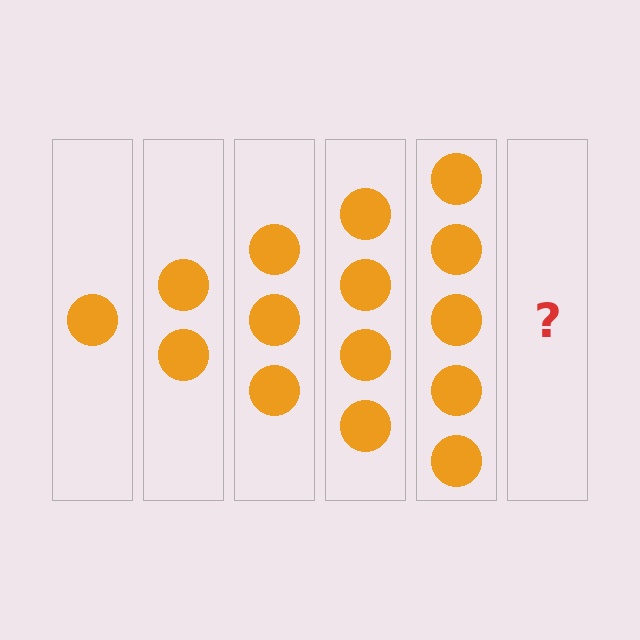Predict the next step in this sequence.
The next step is 6 circles.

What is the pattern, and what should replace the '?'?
The pattern is that each step adds one more circle. The '?' should be 6 circles.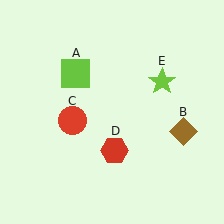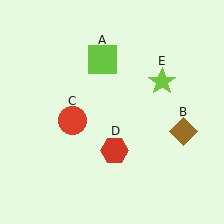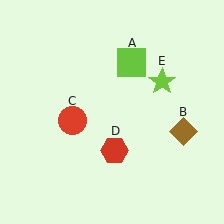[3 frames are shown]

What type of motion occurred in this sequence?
The lime square (object A) rotated clockwise around the center of the scene.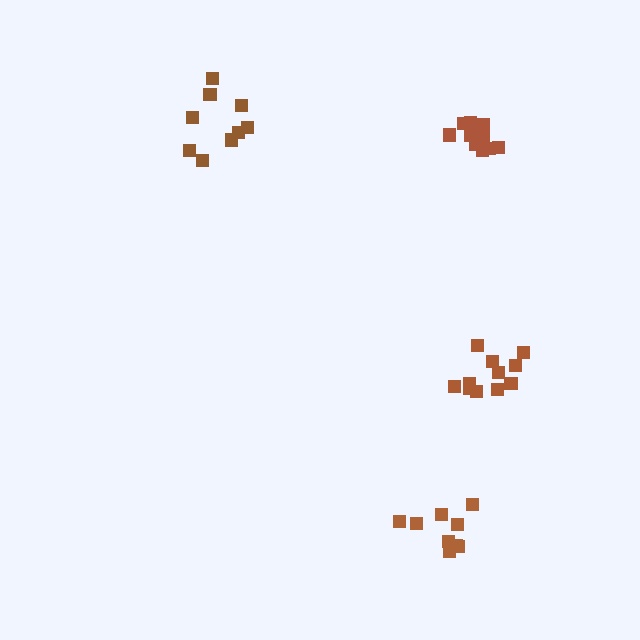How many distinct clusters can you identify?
There are 4 distinct clusters.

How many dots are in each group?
Group 1: 9 dots, Group 2: 10 dots, Group 3: 9 dots, Group 4: 11 dots (39 total).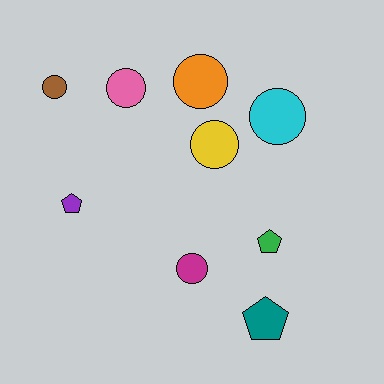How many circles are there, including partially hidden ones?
There are 6 circles.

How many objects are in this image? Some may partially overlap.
There are 9 objects.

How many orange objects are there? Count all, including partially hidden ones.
There is 1 orange object.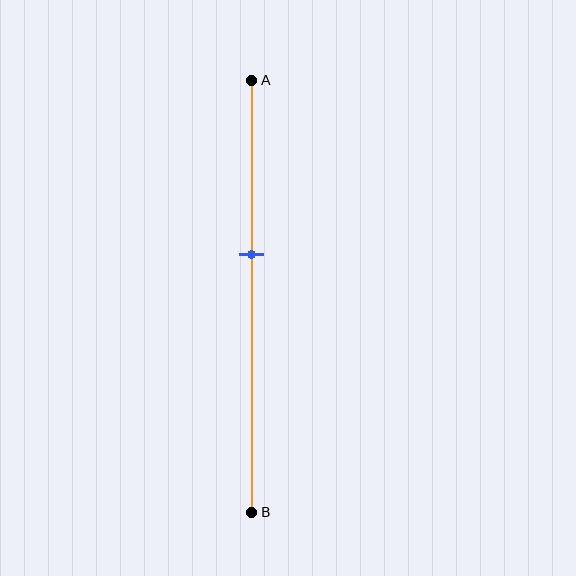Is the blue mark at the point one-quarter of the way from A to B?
No, the mark is at about 40% from A, not at the 25% one-quarter point.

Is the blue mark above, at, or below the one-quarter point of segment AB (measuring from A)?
The blue mark is below the one-quarter point of segment AB.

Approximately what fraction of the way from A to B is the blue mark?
The blue mark is approximately 40% of the way from A to B.